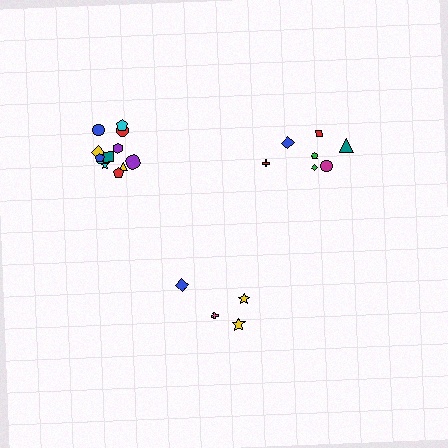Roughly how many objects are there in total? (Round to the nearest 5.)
Roughly 25 objects in total.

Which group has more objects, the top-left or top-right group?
The top-left group.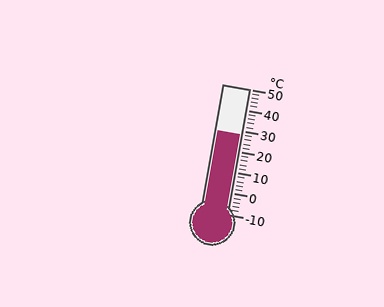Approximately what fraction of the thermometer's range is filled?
The thermometer is filled to approximately 65% of its range.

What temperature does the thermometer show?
The thermometer shows approximately 28°C.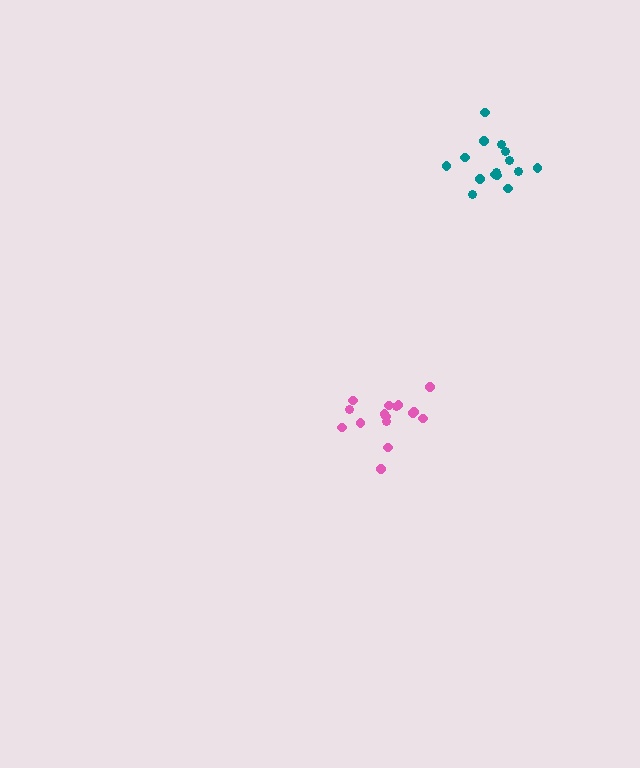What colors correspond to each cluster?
The clusters are colored: teal, pink.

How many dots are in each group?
Group 1: 15 dots, Group 2: 16 dots (31 total).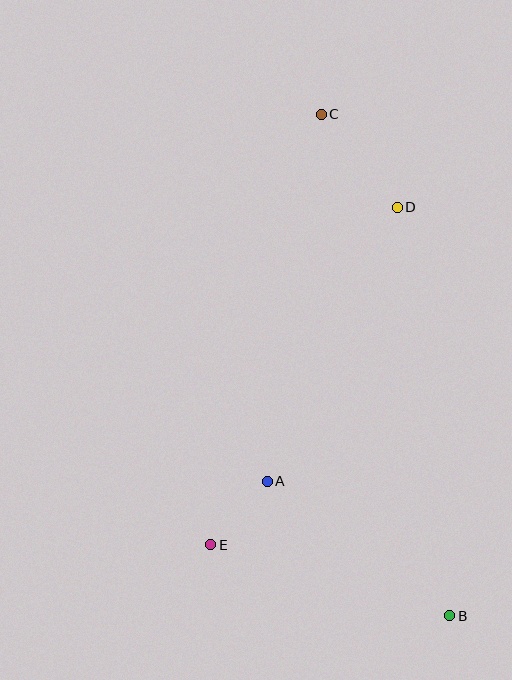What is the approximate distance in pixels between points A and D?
The distance between A and D is approximately 303 pixels.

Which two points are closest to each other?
Points A and E are closest to each other.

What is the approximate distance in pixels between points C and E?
The distance between C and E is approximately 445 pixels.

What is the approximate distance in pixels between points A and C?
The distance between A and C is approximately 371 pixels.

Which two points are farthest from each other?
Points B and C are farthest from each other.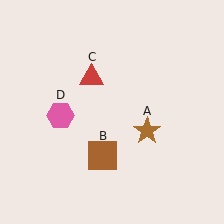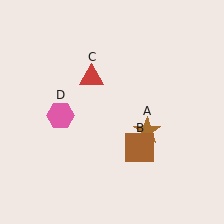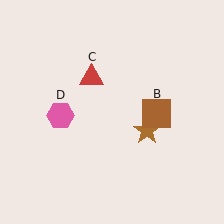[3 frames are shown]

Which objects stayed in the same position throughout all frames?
Brown star (object A) and red triangle (object C) and pink hexagon (object D) remained stationary.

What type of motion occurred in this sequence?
The brown square (object B) rotated counterclockwise around the center of the scene.